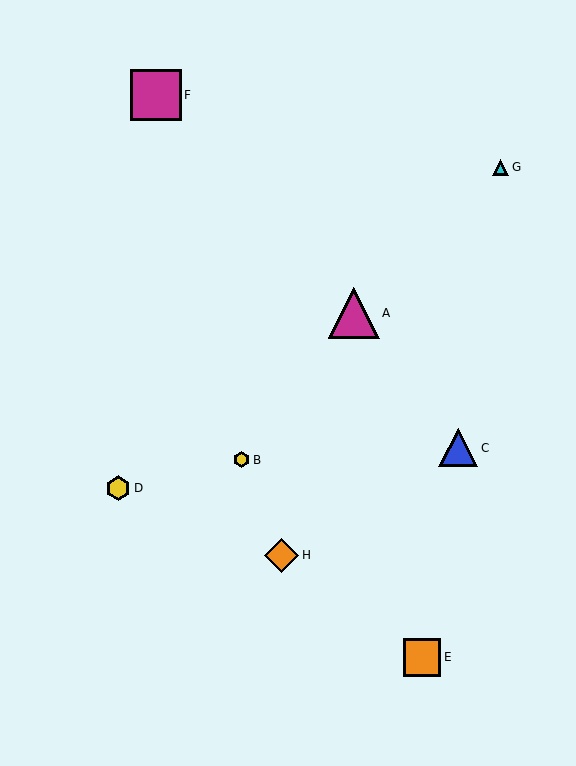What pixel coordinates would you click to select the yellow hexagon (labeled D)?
Click at (118, 488) to select the yellow hexagon D.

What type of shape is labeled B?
Shape B is a yellow hexagon.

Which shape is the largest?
The magenta triangle (labeled A) is the largest.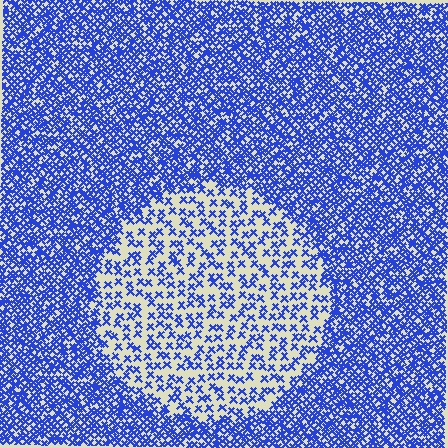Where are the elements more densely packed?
The elements are more densely packed outside the circle boundary.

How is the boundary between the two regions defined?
The boundary is defined by a change in element density (approximately 2.6x ratio). All elements are the same color, size, and shape.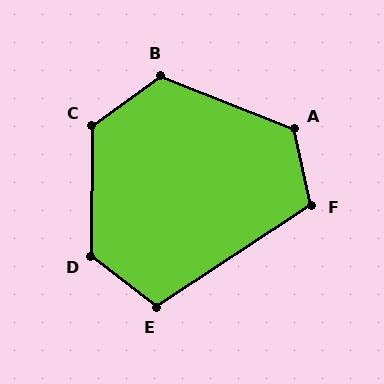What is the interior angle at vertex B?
Approximately 123 degrees (obtuse).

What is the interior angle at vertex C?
Approximately 126 degrees (obtuse).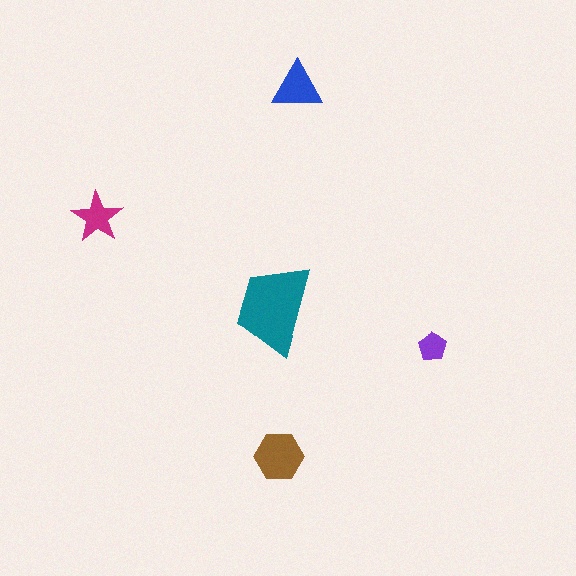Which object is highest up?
The blue triangle is topmost.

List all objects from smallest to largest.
The purple pentagon, the magenta star, the blue triangle, the brown hexagon, the teal trapezoid.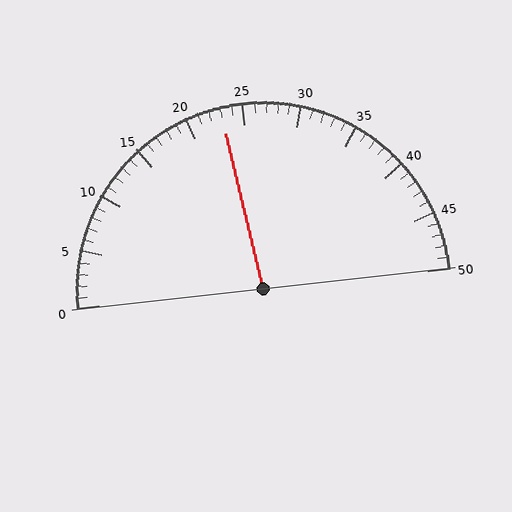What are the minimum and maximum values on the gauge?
The gauge ranges from 0 to 50.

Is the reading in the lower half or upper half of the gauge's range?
The reading is in the lower half of the range (0 to 50).